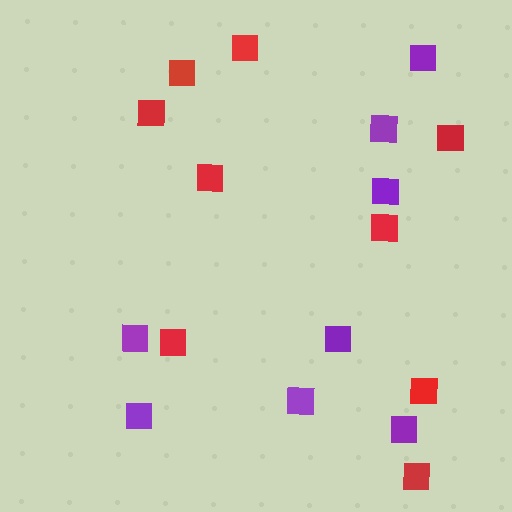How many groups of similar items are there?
There are 2 groups: one group of red squares (9) and one group of purple squares (8).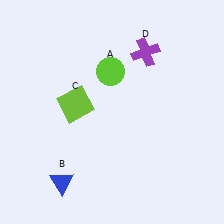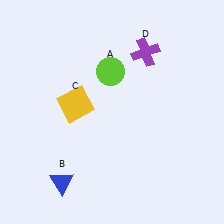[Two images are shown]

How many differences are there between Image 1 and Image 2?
There is 1 difference between the two images.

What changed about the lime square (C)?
In Image 1, C is lime. In Image 2, it changed to yellow.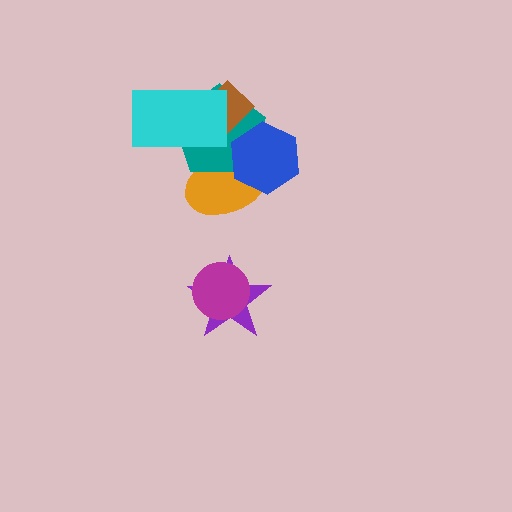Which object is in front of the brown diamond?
The cyan rectangle is in front of the brown diamond.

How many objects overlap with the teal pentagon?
4 objects overlap with the teal pentagon.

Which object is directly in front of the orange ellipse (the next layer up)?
The teal pentagon is directly in front of the orange ellipse.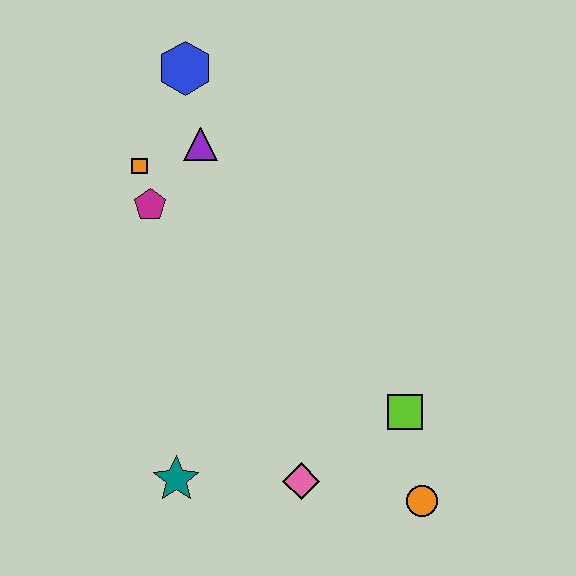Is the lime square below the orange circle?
No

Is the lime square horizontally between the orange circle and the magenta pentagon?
Yes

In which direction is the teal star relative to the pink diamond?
The teal star is to the left of the pink diamond.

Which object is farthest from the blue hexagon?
The orange circle is farthest from the blue hexagon.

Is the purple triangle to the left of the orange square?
No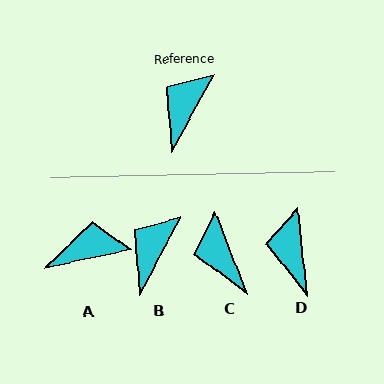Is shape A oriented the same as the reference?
No, it is off by about 50 degrees.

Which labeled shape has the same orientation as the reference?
B.